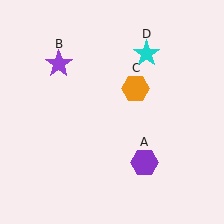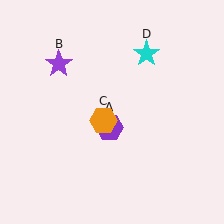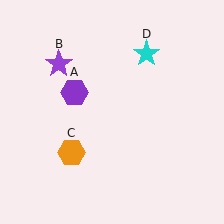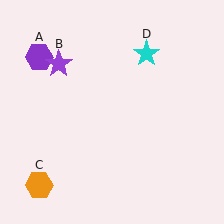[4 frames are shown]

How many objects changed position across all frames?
2 objects changed position: purple hexagon (object A), orange hexagon (object C).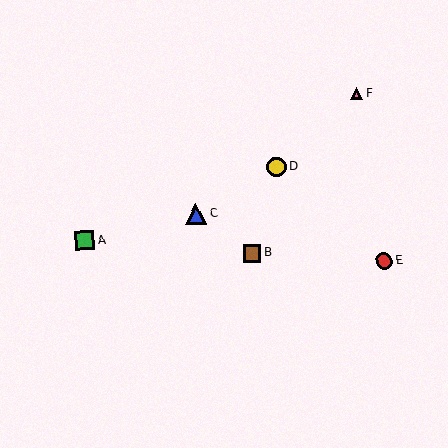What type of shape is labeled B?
Shape B is a brown square.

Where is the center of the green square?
The center of the green square is at (85, 240).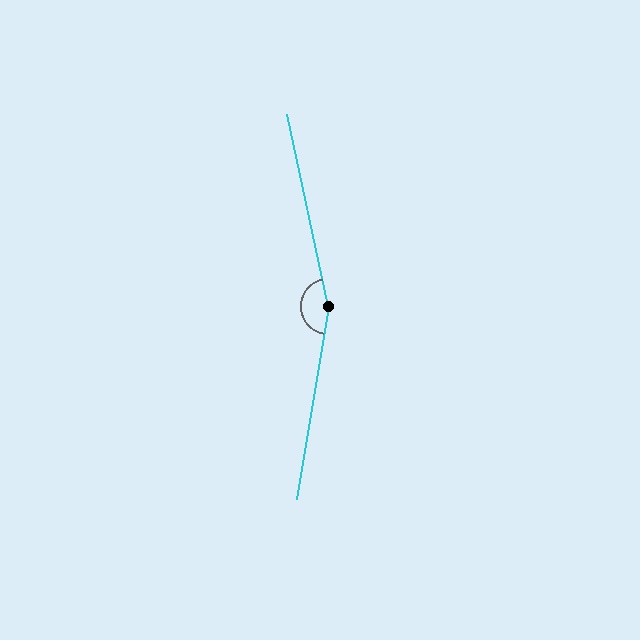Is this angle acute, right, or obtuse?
It is obtuse.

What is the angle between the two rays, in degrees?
Approximately 159 degrees.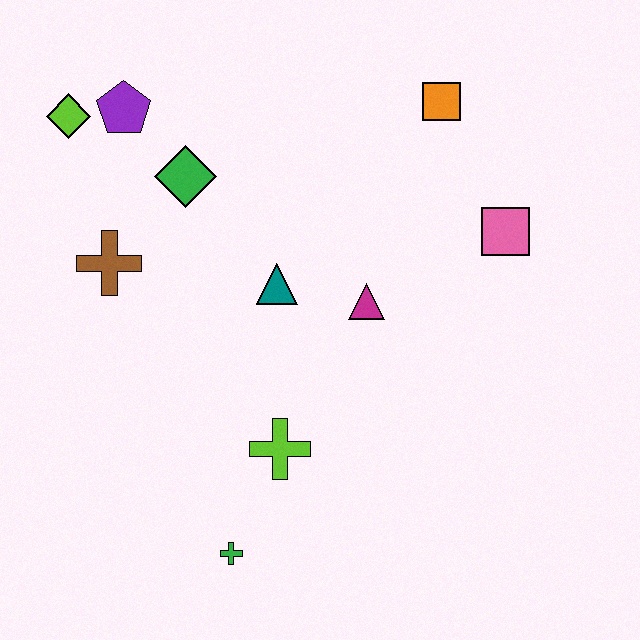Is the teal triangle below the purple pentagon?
Yes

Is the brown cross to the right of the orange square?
No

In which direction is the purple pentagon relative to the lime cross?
The purple pentagon is above the lime cross.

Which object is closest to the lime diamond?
The purple pentagon is closest to the lime diamond.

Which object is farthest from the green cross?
The orange square is farthest from the green cross.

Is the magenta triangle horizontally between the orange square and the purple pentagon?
Yes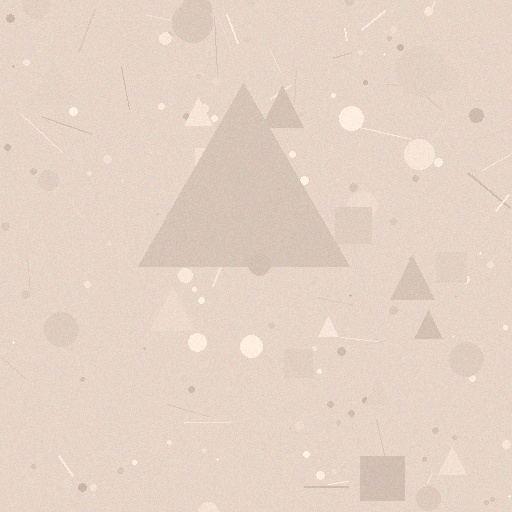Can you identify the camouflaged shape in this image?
The camouflaged shape is a triangle.